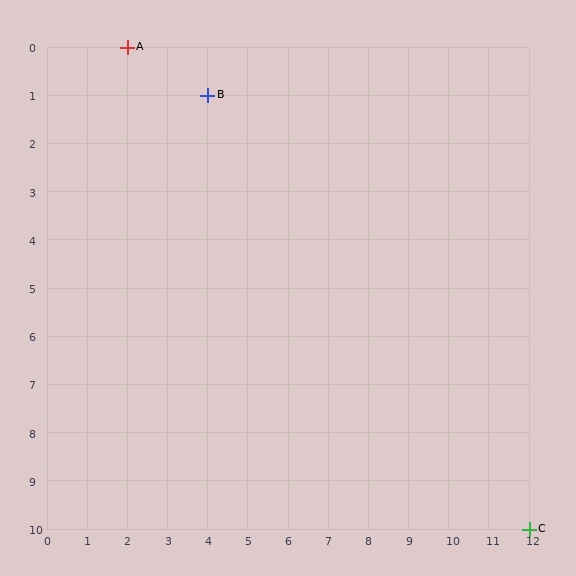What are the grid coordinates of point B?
Point B is at grid coordinates (4, 1).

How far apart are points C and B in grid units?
Points C and B are 8 columns and 9 rows apart (about 12.0 grid units diagonally).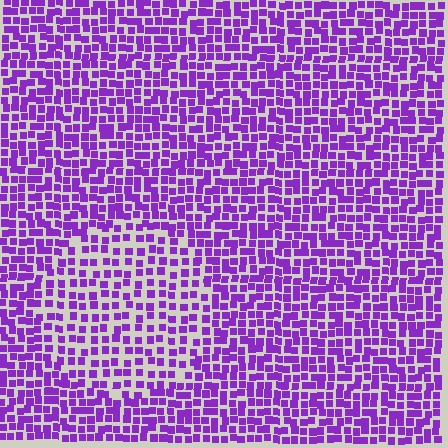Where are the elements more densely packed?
The elements are more densely packed outside the circle boundary.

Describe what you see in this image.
The image contains small purple elements arranged at two different densities. A circle-shaped region is visible where the elements are less densely packed than the surrounding area.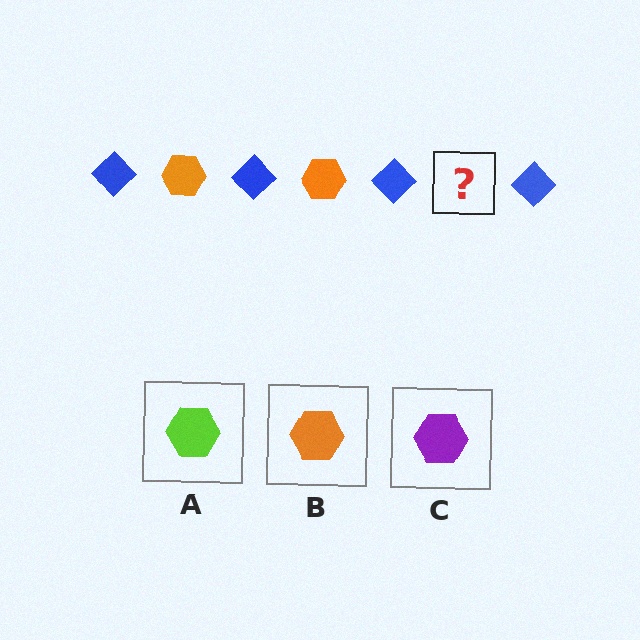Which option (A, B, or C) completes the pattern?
B.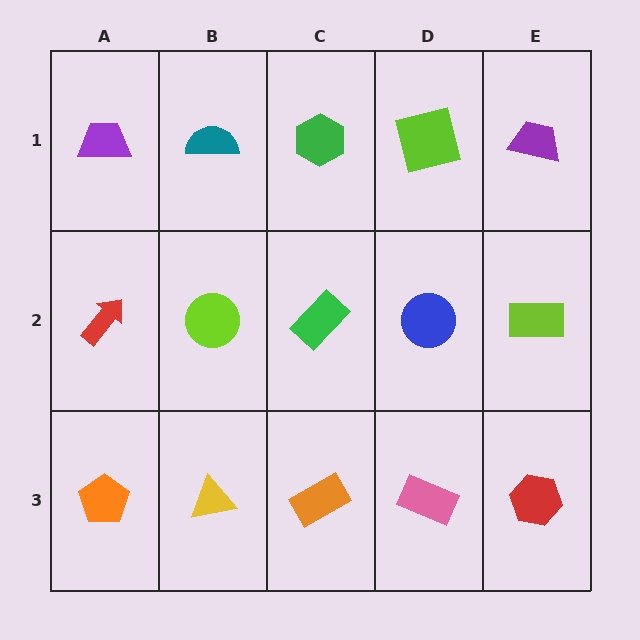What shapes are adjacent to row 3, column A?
A red arrow (row 2, column A), a yellow triangle (row 3, column B).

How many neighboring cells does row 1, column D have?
3.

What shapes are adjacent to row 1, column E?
A lime rectangle (row 2, column E), a lime square (row 1, column D).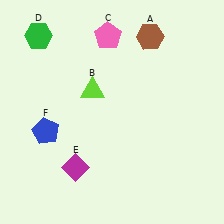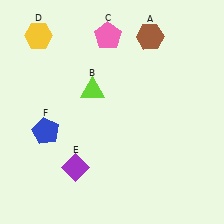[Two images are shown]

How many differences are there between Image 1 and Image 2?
There are 2 differences between the two images.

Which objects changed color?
D changed from green to yellow. E changed from magenta to purple.